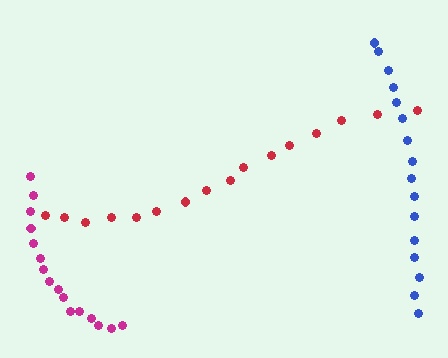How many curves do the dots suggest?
There are 3 distinct paths.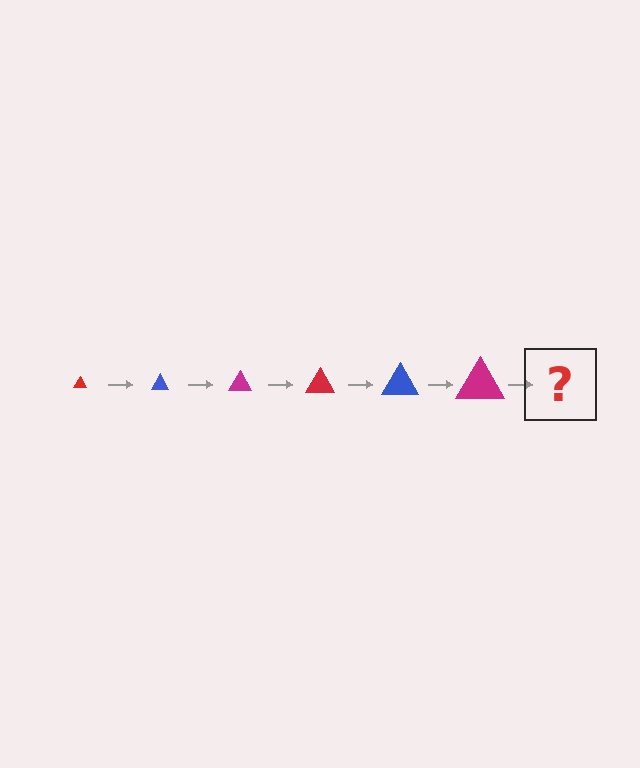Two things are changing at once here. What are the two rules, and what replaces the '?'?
The two rules are that the triangle grows larger each step and the color cycles through red, blue, and magenta. The '?' should be a red triangle, larger than the previous one.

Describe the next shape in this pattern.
It should be a red triangle, larger than the previous one.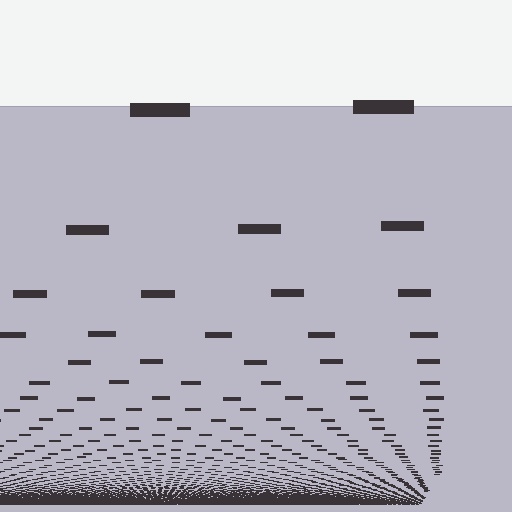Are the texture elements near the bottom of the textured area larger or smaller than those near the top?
Smaller. The gradient is inverted — elements near the bottom are smaller and denser.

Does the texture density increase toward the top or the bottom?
Density increases toward the bottom.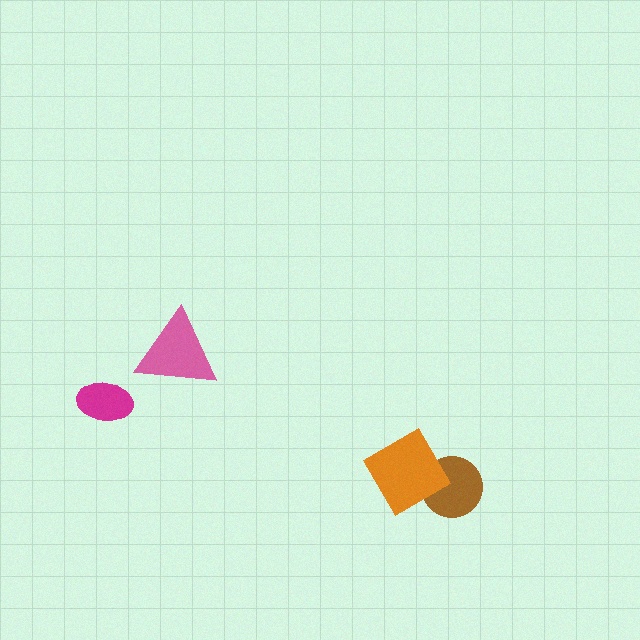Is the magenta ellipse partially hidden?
No, no other shape covers it.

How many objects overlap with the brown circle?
1 object overlaps with the brown circle.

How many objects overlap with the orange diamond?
1 object overlaps with the orange diamond.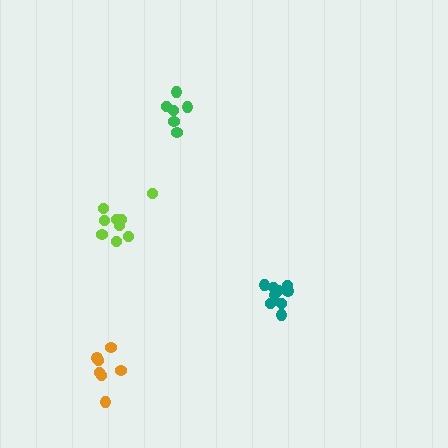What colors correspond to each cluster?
The clusters are colored: green, lime, teal, orange.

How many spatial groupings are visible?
There are 4 spatial groupings.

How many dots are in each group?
Group 1: 6 dots, Group 2: 9 dots, Group 3: 9 dots, Group 4: 7 dots (31 total).